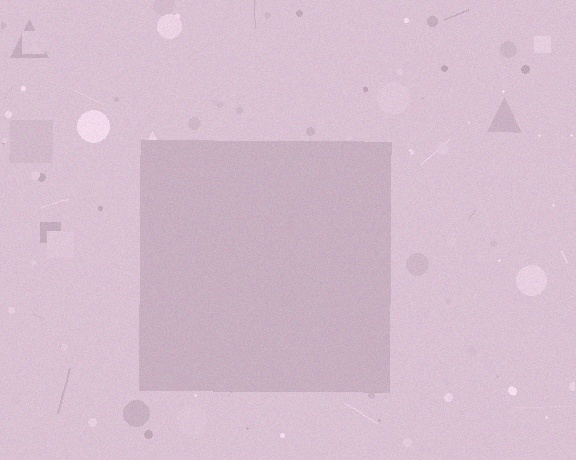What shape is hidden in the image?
A square is hidden in the image.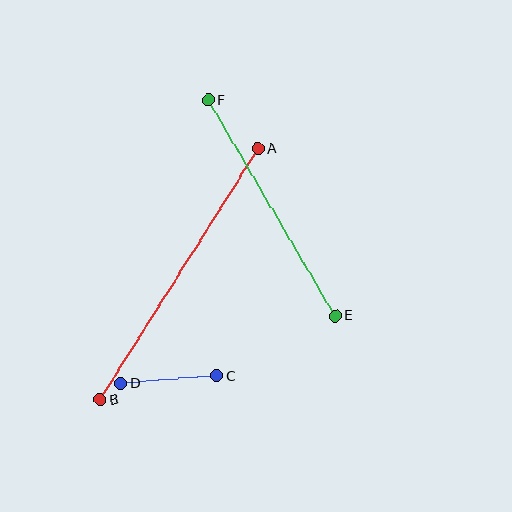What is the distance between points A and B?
The distance is approximately 297 pixels.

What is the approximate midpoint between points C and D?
The midpoint is at approximately (169, 380) pixels.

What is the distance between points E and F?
The distance is approximately 250 pixels.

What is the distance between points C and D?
The distance is approximately 96 pixels.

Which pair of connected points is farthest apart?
Points A and B are farthest apart.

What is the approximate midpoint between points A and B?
The midpoint is at approximately (179, 274) pixels.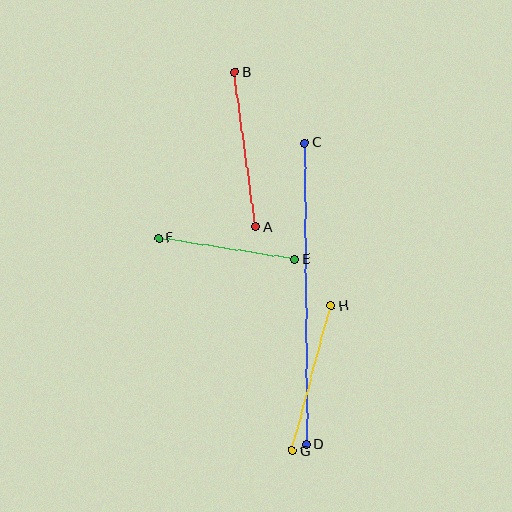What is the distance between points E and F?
The distance is approximately 138 pixels.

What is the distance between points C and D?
The distance is approximately 302 pixels.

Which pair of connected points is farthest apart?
Points C and D are farthest apart.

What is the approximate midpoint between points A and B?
The midpoint is at approximately (245, 149) pixels.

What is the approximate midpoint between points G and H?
The midpoint is at approximately (312, 378) pixels.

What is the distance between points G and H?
The distance is approximately 150 pixels.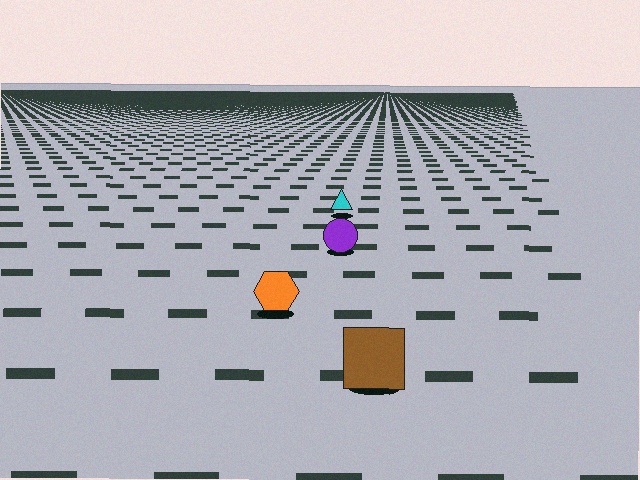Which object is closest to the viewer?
The brown square is closest. The texture marks near it are larger and more spread out.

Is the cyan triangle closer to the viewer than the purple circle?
No. The purple circle is closer — you can tell from the texture gradient: the ground texture is coarser near it.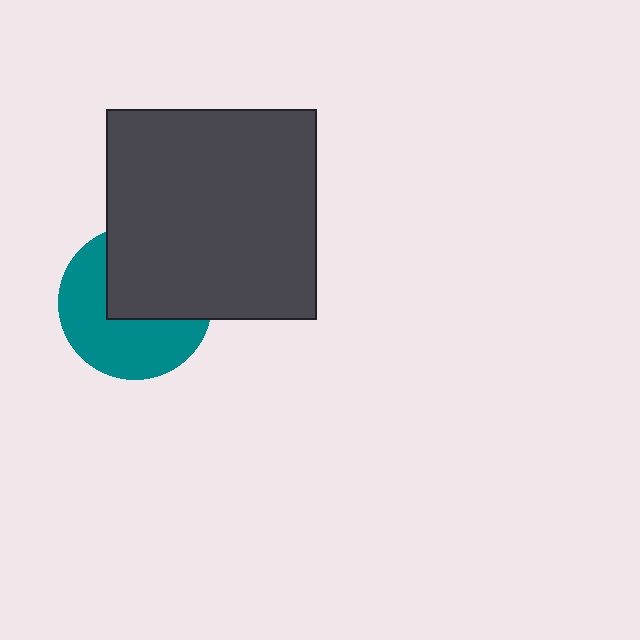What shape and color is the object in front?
The object in front is a dark gray square.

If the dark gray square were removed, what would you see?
You would see the complete teal circle.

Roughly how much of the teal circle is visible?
About half of it is visible (roughly 54%).